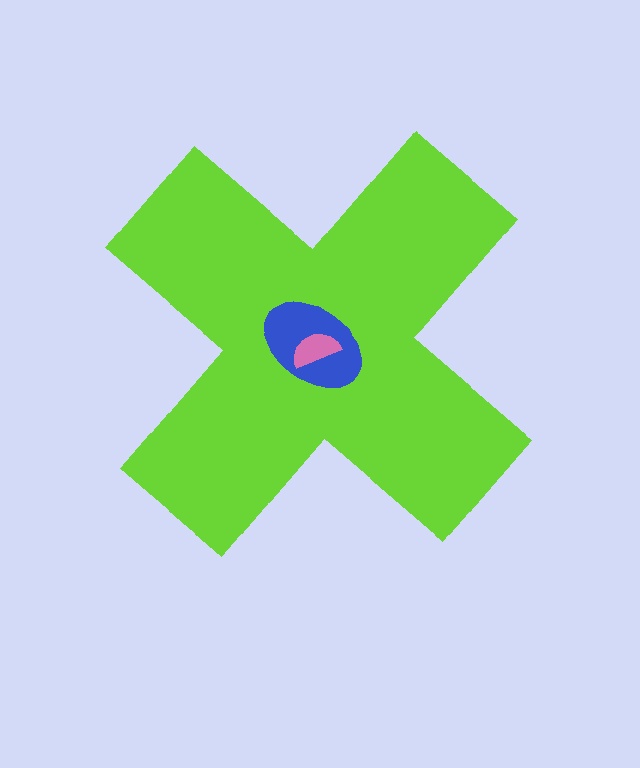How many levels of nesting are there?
3.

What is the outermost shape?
The lime cross.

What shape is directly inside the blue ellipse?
The pink semicircle.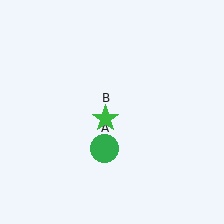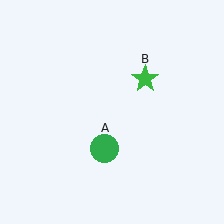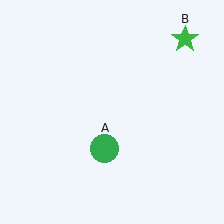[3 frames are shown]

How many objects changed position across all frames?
1 object changed position: green star (object B).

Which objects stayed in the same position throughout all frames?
Green circle (object A) remained stationary.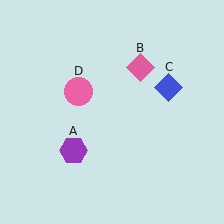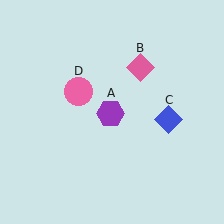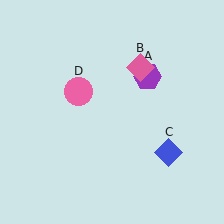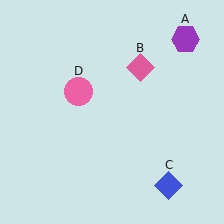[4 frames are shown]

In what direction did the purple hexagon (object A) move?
The purple hexagon (object A) moved up and to the right.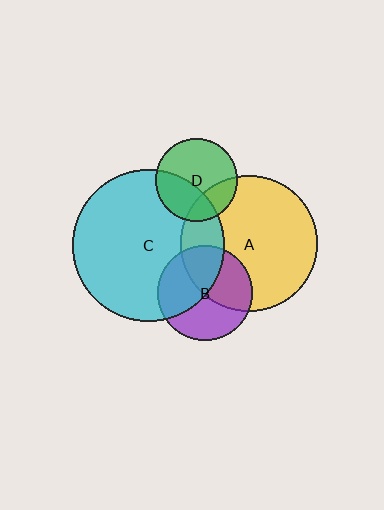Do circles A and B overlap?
Yes.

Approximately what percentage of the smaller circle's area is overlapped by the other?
Approximately 45%.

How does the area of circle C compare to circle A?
Approximately 1.2 times.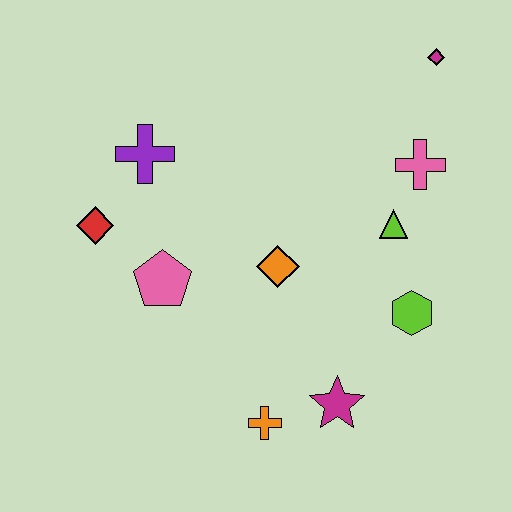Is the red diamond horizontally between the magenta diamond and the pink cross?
No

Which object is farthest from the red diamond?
The magenta diamond is farthest from the red diamond.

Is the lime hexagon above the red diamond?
No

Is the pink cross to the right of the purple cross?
Yes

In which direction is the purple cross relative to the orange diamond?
The purple cross is to the left of the orange diamond.